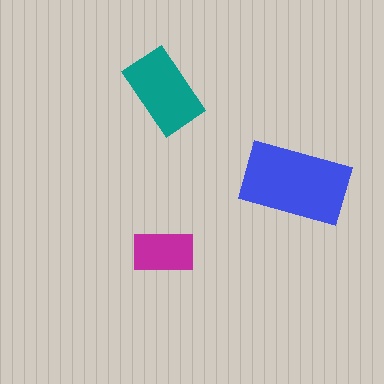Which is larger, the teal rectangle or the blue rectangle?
The blue one.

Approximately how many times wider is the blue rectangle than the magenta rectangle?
About 1.5 times wider.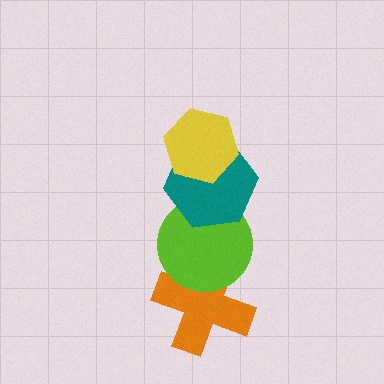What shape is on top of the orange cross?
The lime circle is on top of the orange cross.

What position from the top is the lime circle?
The lime circle is 3rd from the top.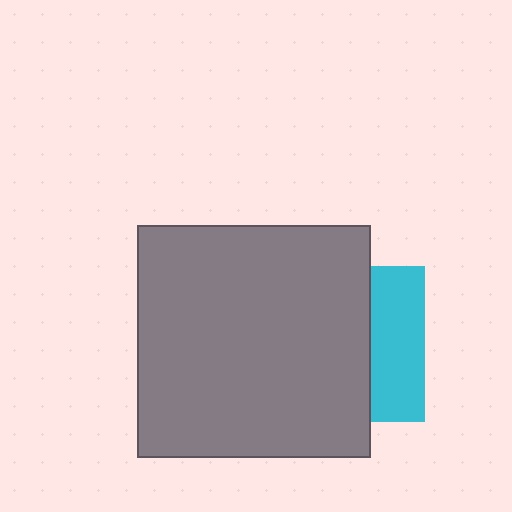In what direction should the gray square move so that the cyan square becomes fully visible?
The gray square should move left. That is the shortest direction to clear the overlap and leave the cyan square fully visible.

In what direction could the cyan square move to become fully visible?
The cyan square could move right. That would shift it out from behind the gray square entirely.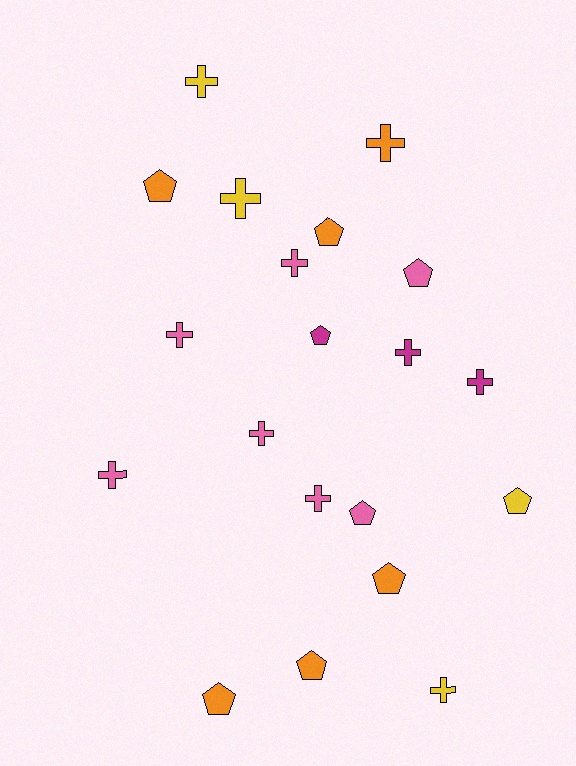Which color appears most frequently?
Pink, with 7 objects.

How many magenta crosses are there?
There are 2 magenta crosses.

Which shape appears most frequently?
Cross, with 11 objects.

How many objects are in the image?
There are 20 objects.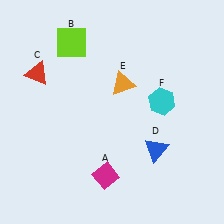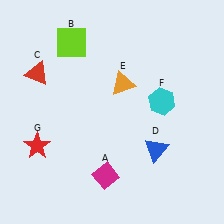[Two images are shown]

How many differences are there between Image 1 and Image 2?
There is 1 difference between the two images.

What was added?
A red star (G) was added in Image 2.